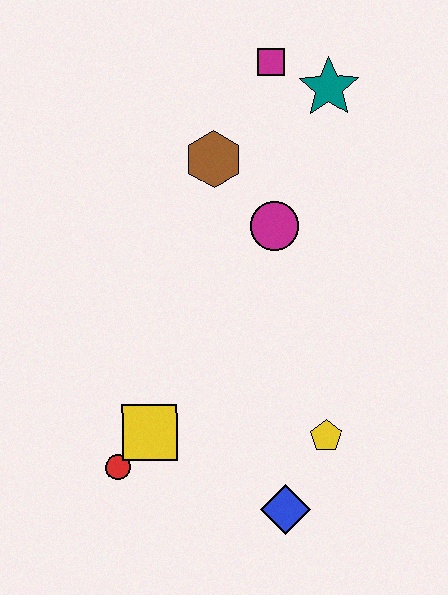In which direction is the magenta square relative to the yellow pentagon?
The magenta square is above the yellow pentagon.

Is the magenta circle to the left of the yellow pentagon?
Yes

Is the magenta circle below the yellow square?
No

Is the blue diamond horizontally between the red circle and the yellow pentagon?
Yes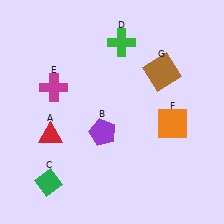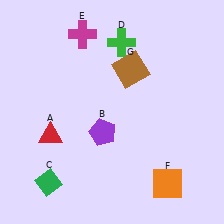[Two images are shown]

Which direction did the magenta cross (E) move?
The magenta cross (E) moved up.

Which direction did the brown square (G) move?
The brown square (G) moved left.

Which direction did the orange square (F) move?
The orange square (F) moved down.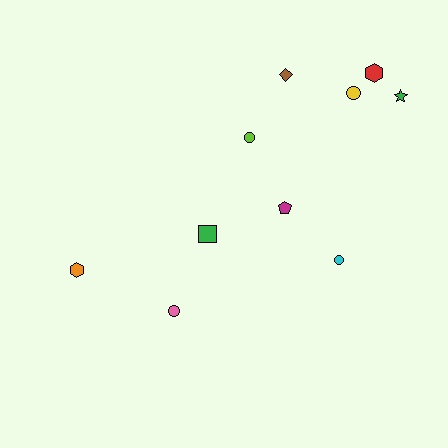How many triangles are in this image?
There are no triangles.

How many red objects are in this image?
There is 1 red object.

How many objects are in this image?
There are 10 objects.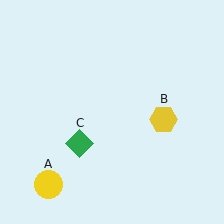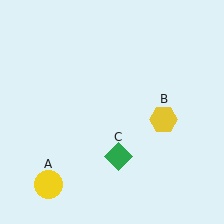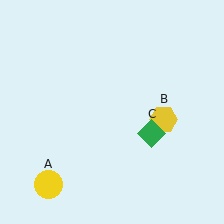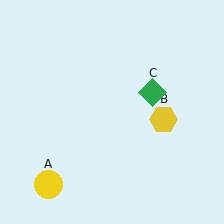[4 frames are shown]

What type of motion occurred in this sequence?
The green diamond (object C) rotated counterclockwise around the center of the scene.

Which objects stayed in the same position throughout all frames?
Yellow circle (object A) and yellow hexagon (object B) remained stationary.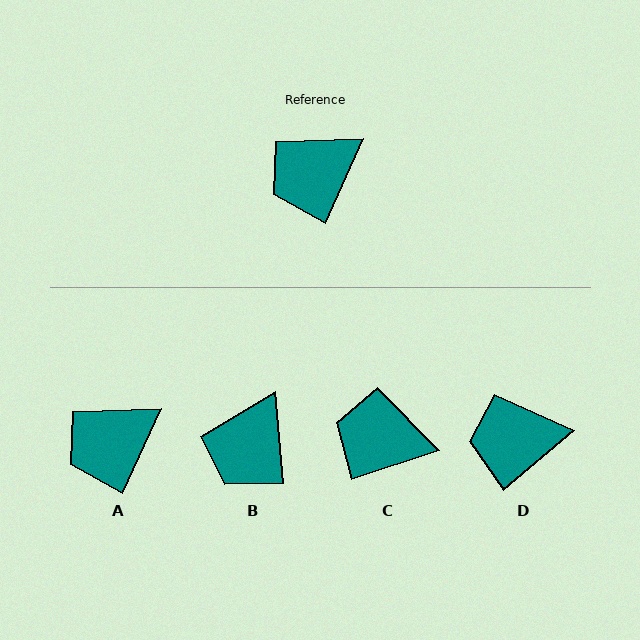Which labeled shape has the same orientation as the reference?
A.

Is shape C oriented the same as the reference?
No, it is off by about 47 degrees.